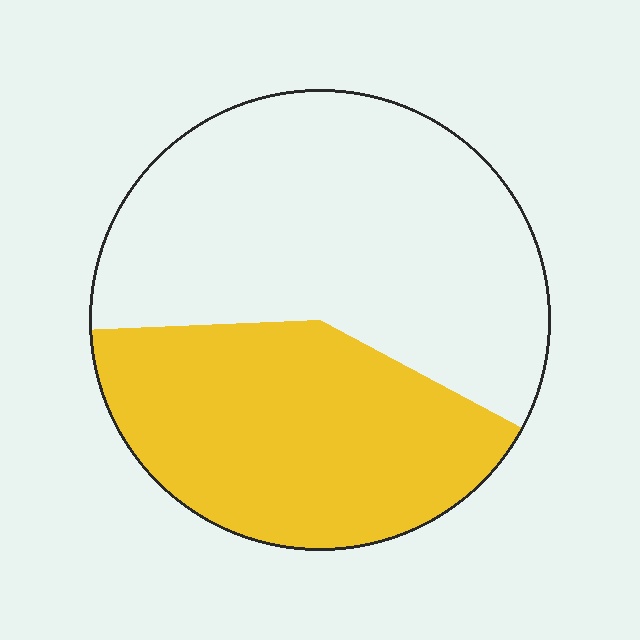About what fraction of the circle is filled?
About two fifths (2/5).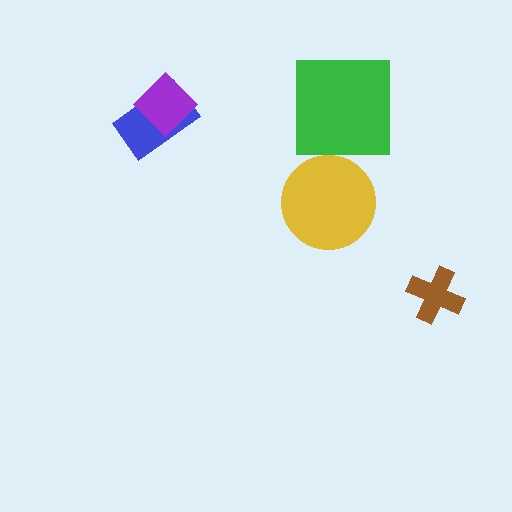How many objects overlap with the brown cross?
0 objects overlap with the brown cross.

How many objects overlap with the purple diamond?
1 object overlaps with the purple diamond.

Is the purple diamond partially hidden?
No, no other shape covers it.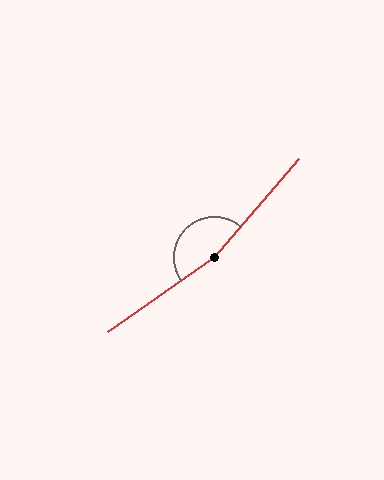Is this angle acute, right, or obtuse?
It is obtuse.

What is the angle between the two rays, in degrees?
Approximately 166 degrees.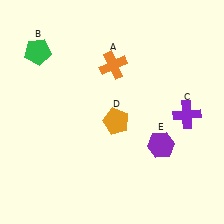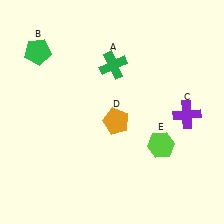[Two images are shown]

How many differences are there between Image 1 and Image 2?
There are 2 differences between the two images.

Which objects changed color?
A changed from orange to green. E changed from purple to lime.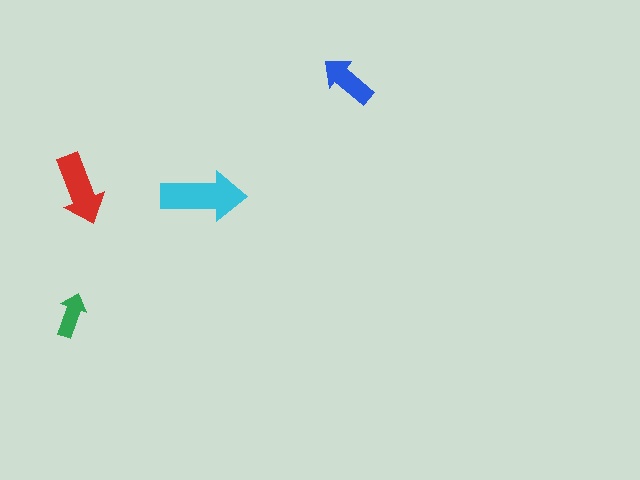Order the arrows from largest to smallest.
the cyan one, the red one, the blue one, the green one.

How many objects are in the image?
There are 4 objects in the image.